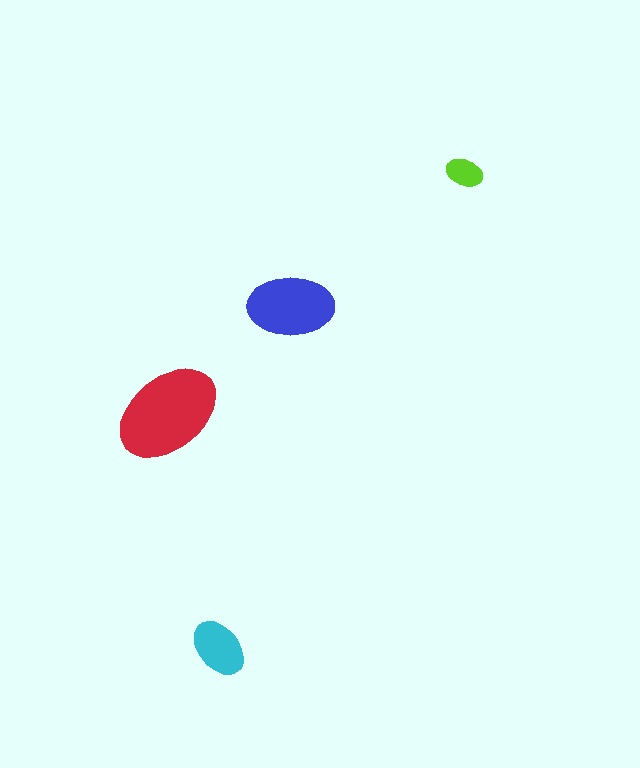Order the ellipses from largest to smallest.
the red one, the blue one, the cyan one, the lime one.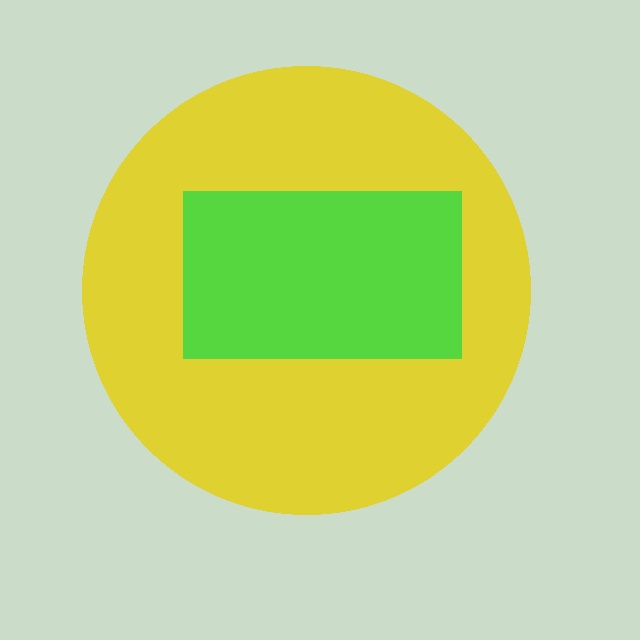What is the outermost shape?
The yellow circle.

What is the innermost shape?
The lime rectangle.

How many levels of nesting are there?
2.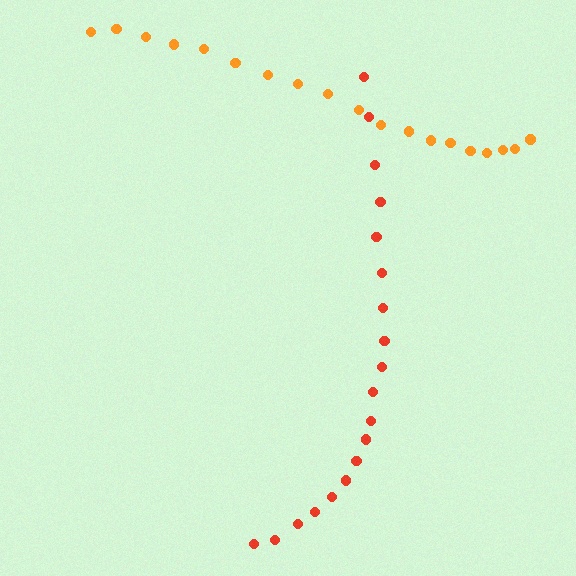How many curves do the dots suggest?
There are 2 distinct paths.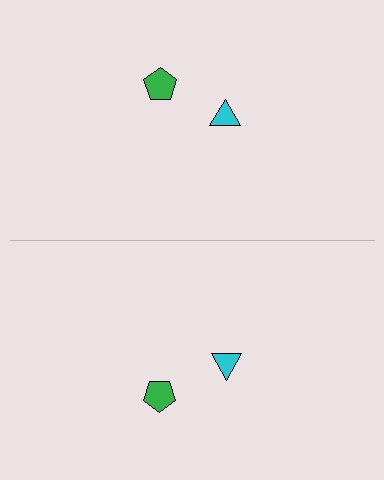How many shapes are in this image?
There are 4 shapes in this image.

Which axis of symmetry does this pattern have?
The pattern has a horizontal axis of symmetry running through the center of the image.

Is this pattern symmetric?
Yes, this pattern has bilateral (reflection) symmetry.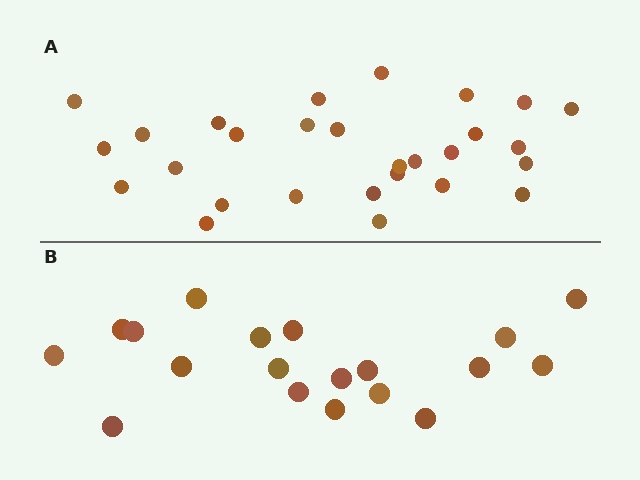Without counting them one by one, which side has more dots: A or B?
Region A (the top region) has more dots.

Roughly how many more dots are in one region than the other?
Region A has roughly 8 or so more dots than region B.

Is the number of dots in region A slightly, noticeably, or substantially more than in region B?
Region A has substantially more. The ratio is roughly 1.5 to 1.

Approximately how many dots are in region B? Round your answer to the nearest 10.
About 20 dots. (The exact count is 19, which rounds to 20.)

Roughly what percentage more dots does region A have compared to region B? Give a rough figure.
About 45% more.